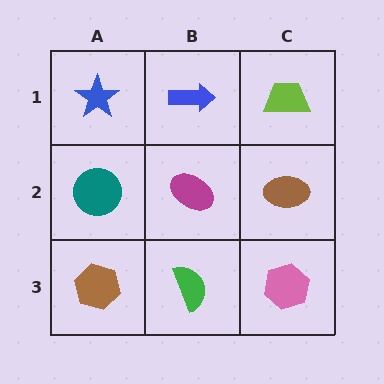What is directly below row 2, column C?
A pink hexagon.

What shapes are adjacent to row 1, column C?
A brown ellipse (row 2, column C), a blue arrow (row 1, column B).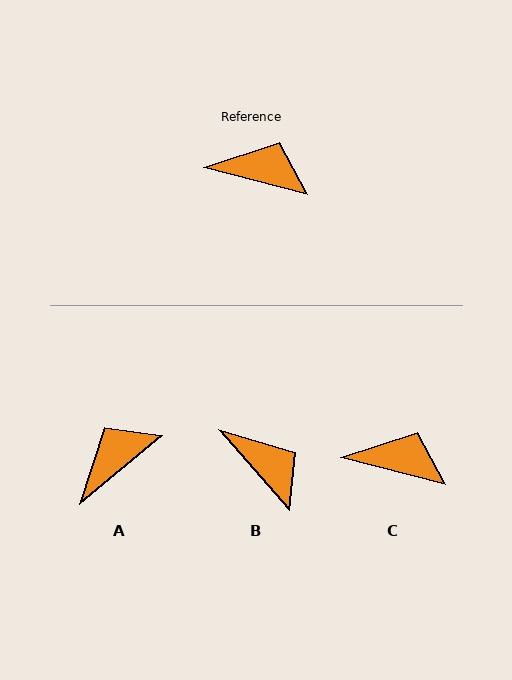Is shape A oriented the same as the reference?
No, it is off by about 54 degrees.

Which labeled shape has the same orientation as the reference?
C.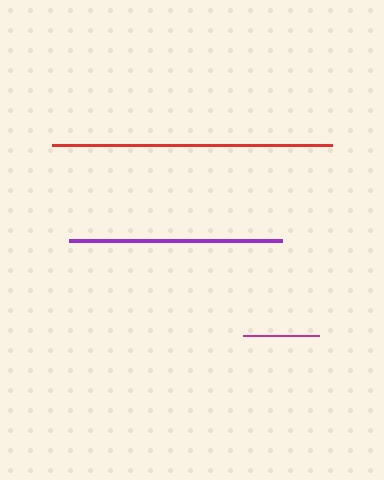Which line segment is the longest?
The red line is the longest at approximately 280 pixels.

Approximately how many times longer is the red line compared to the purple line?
The red line is approximately 1.3 times the length of the purple line.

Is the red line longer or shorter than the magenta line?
The red line is longer than the magenta line.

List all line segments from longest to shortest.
From longest to shortest: red, purple, magenta.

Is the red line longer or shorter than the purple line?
The red line is longer than the purple line.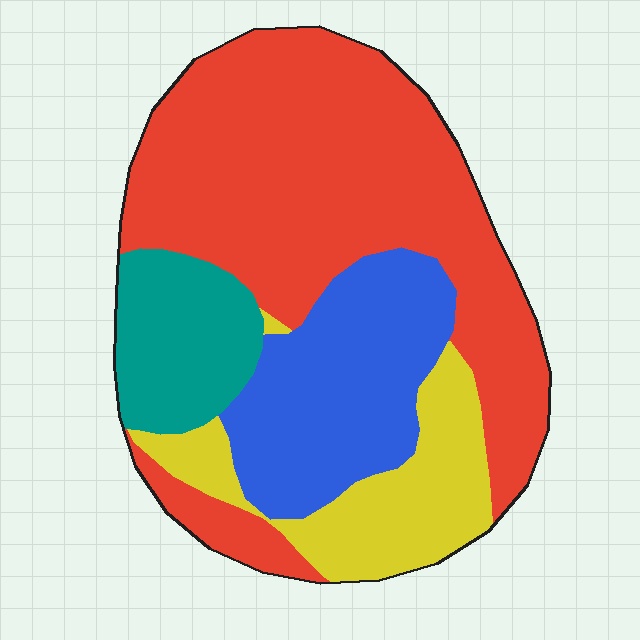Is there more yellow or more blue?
Blue.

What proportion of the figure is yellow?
Yellow takes up about one sixth (1/6) of the figure.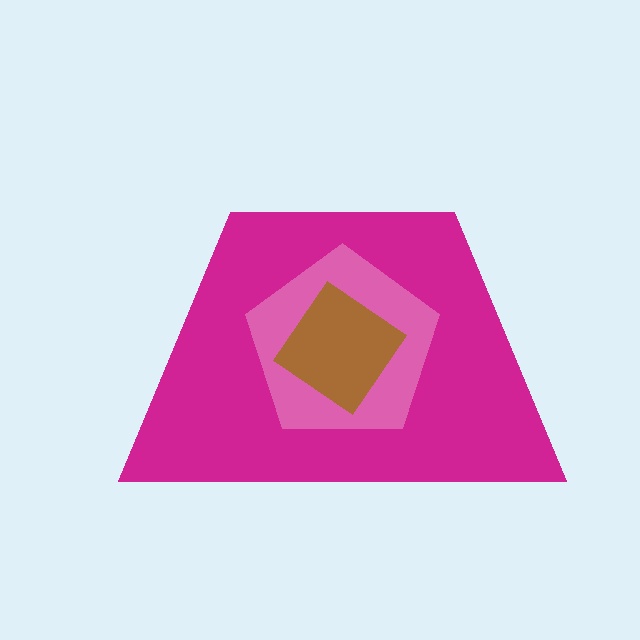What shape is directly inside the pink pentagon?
The brown diamond.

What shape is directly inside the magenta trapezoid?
The pink pentagon.